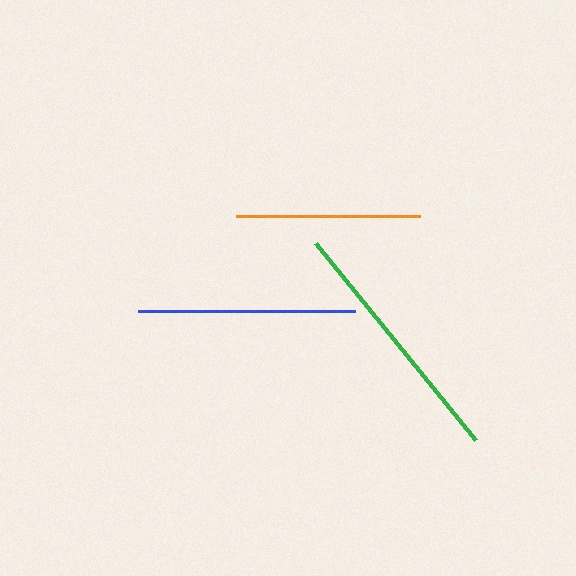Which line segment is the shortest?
The orange line is the shortest at approximately 185 pixels.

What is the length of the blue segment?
The blue segment is approximately 216 pixels long.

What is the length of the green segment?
The green segment is approximately 254 pixels long.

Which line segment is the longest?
The green line is the longest at approximately 254 pixels.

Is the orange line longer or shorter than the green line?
The green line is longer than the orange line.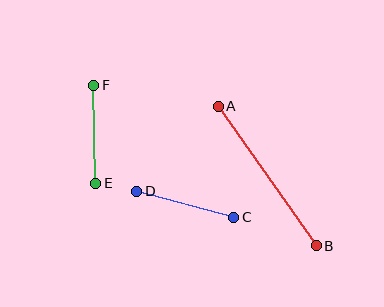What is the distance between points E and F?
The distance is approximately 98 pixels.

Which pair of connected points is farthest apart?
Points A and B are farthest apart.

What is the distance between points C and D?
The distance is approximately 101 pixels.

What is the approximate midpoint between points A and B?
The midpoint is at approximately (267, 176) pixels.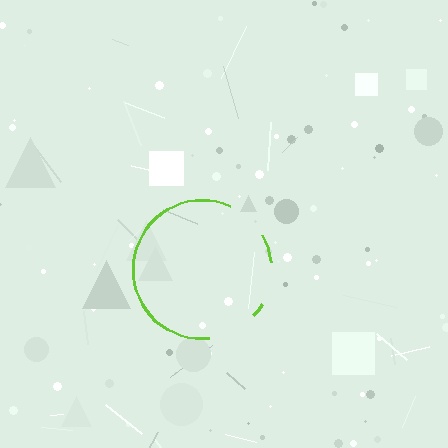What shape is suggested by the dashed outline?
The dashed outline suggests a circle.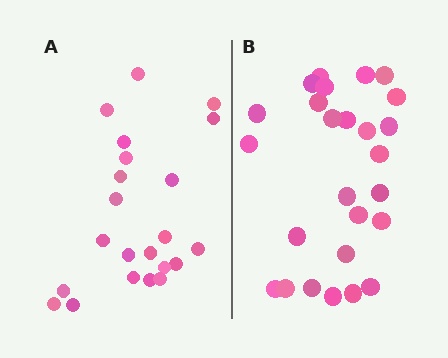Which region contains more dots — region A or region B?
Region B (the right region) has more dots.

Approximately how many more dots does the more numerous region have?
Region B has about 4 more dots than region A.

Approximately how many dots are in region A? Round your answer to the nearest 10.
About 20 dots. (The exact count is 22, which rounds to 20.)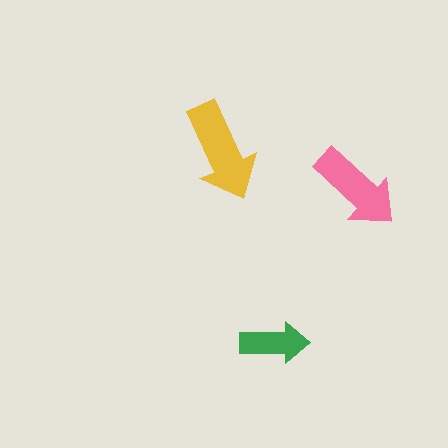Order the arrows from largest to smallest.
the yellow one, the pink one, the green one.